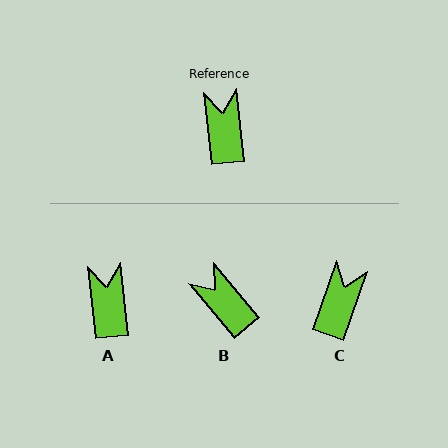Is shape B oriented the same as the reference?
No, it is off by about 34 degrees.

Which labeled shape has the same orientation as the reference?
A.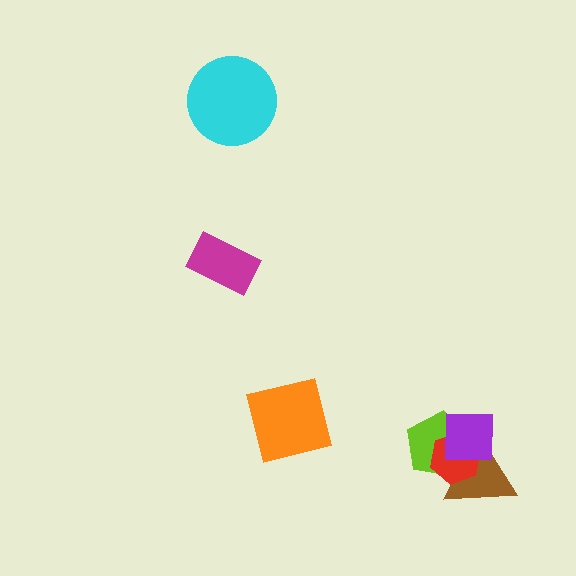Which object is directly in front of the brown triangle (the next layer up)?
The lime pentagon is directly in front of the brown triangle.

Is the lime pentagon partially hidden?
Yes, it is partially covered by another shape.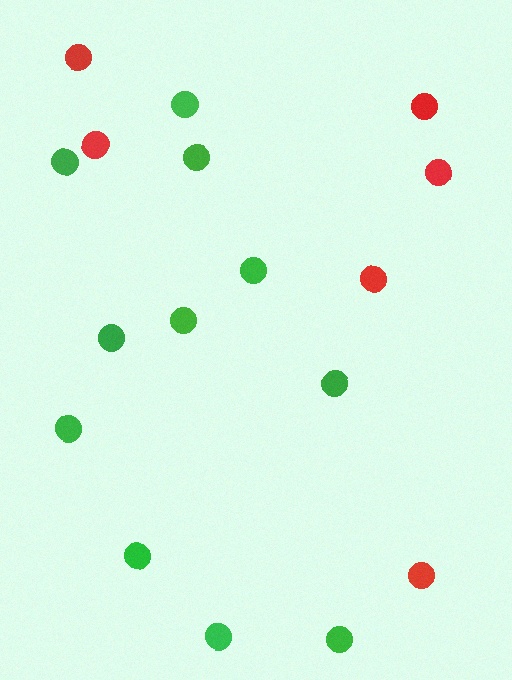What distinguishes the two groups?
There are 2 groups: one group of red circles (6) and one group of green circles (11).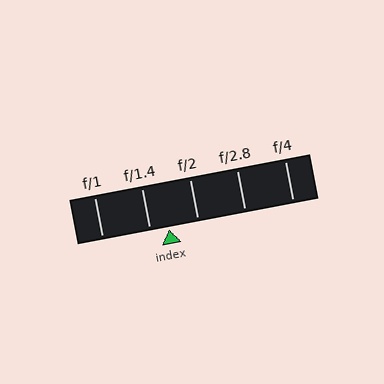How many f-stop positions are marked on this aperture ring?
There are 5 f-stop positions marked.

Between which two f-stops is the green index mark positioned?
The index mark is between f/1.4 and f/2.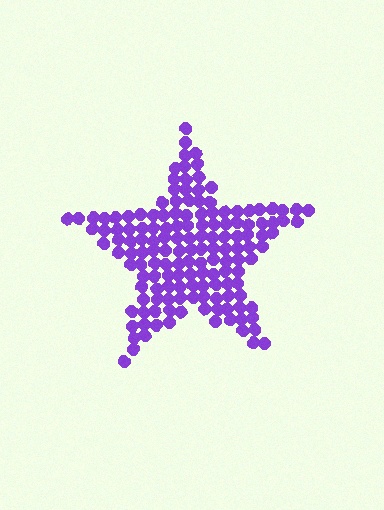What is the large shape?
The large shape is a star.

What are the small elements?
The small elements are circles.